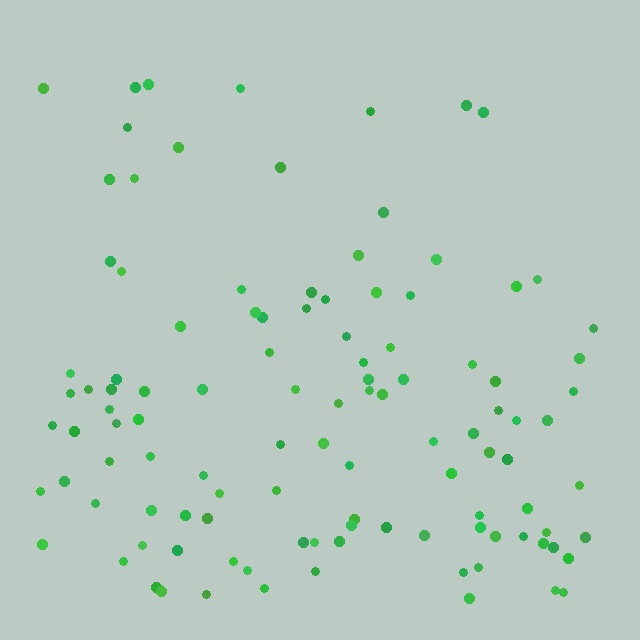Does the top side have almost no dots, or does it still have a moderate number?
Still a moderate number, just noticeably fewer than the bottom.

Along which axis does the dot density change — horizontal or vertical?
Vertical.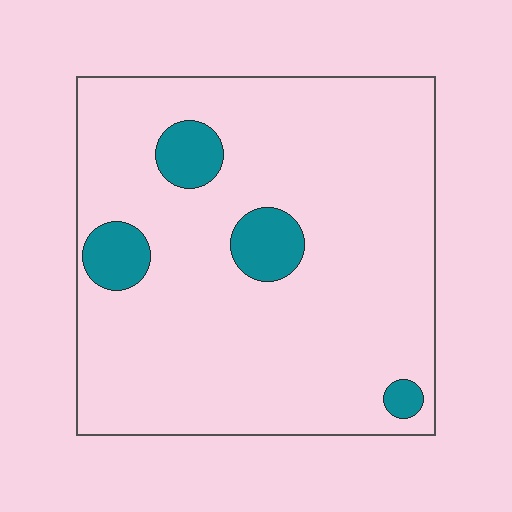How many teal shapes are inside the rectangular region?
4.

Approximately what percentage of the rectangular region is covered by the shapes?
Approximately 10%.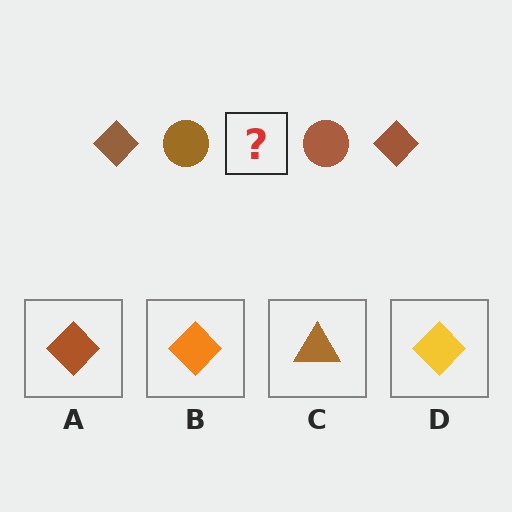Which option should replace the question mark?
Option A.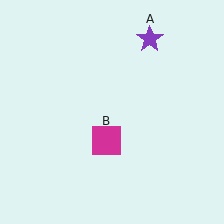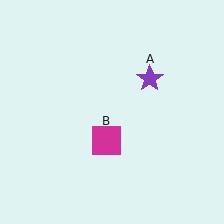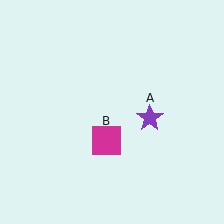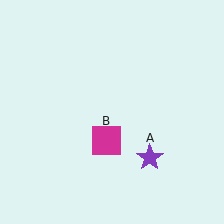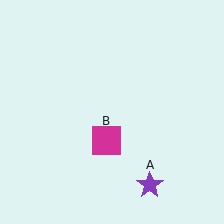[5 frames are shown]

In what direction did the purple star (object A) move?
The purple star (object A) moved down.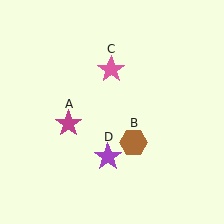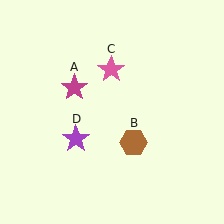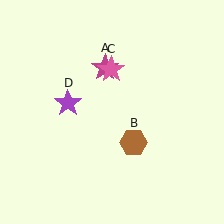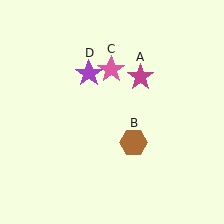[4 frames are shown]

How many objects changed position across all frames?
2 objects changed position: magenta star (object A), purple star (object D).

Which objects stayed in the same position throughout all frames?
Brown hexagon (object B) and pink star (object C) remained stationary.